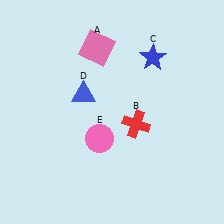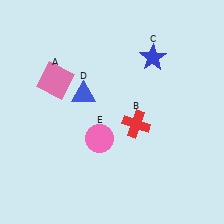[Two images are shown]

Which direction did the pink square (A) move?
The pink square (A) moved left.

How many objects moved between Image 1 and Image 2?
1 object moved between the two images.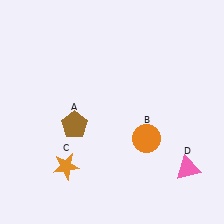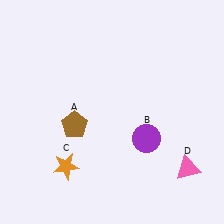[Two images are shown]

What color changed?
The circle (B) changed from orange in Image 1 to purple in Image 2.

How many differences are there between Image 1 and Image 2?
There is 1 difference between the two images.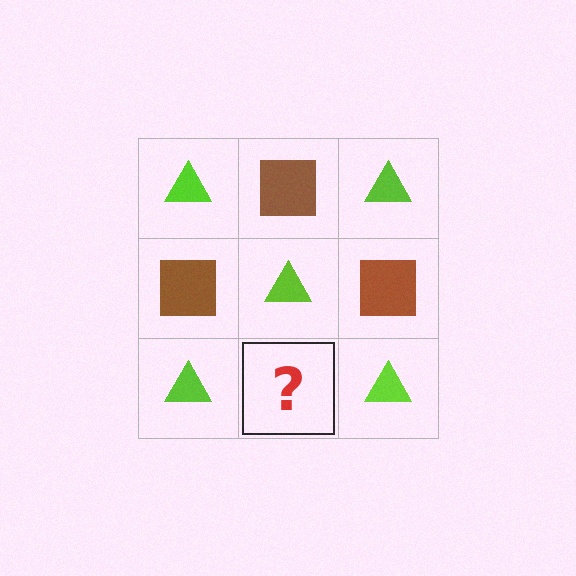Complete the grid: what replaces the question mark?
The question mark should be replaced with a brown square.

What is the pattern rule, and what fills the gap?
The rule is that it alternates lime triangle and brown square in a checkerboard pattern. The gap should be filled with a brown square.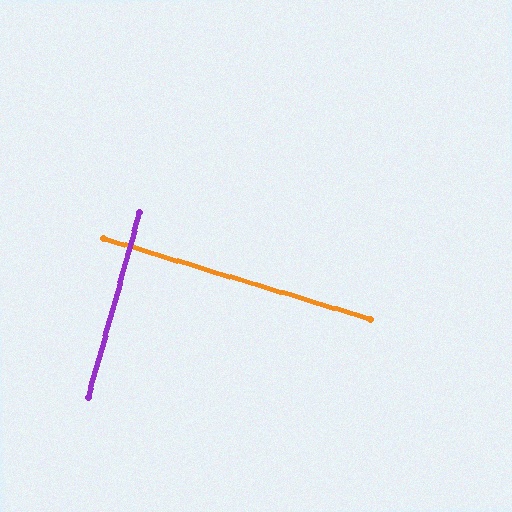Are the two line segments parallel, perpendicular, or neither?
Perpendicular — they meet at approximately 88°.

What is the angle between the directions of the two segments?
Approximately 88 degrees.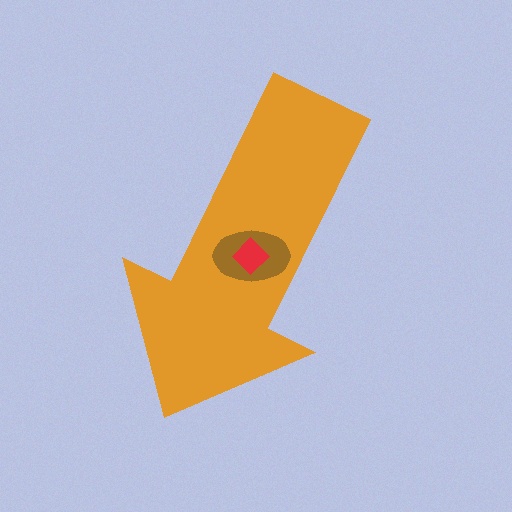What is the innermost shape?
The red diamond.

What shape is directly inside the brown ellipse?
The red diamond.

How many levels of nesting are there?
3.